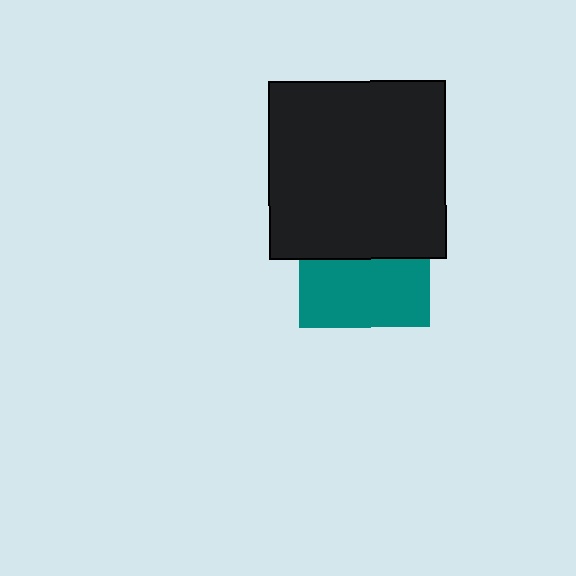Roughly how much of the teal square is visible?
About half of it is visible (roughly 52%).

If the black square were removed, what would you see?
You would see the complete teal square.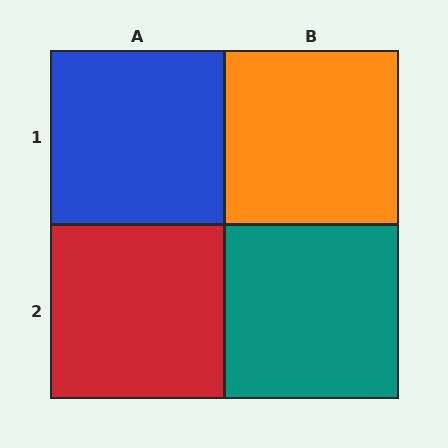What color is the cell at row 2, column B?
Teal.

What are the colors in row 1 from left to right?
Blue, orange.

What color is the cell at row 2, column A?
Red.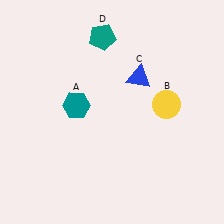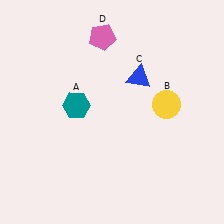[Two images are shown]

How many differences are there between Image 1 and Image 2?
There is 1 difference between the two images.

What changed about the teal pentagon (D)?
In Image 1, D is teal. In Image 2, it changed to pink.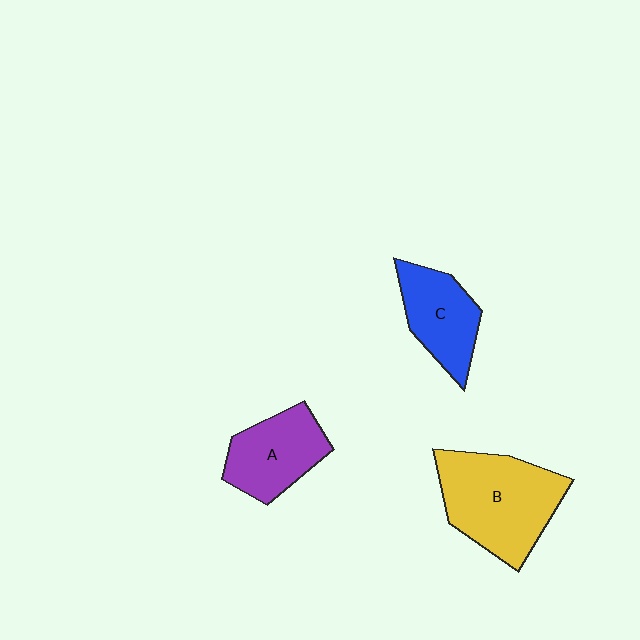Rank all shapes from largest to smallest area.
From largest to smallest: B (yellow), A (purple), C (blue).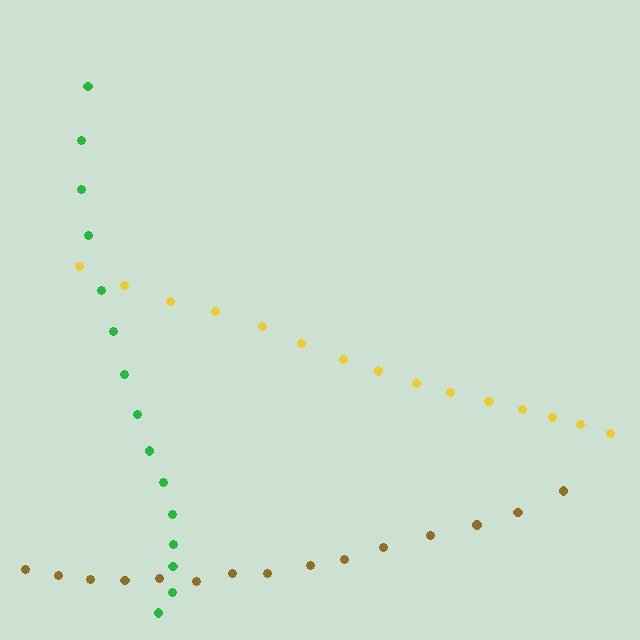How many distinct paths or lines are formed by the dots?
There are 3 distinct paths.